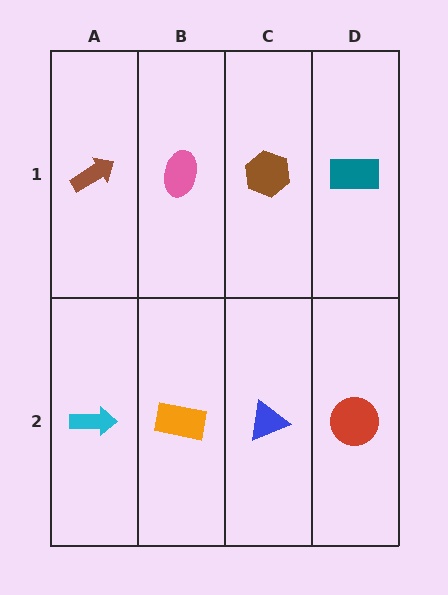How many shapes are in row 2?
4 shapes.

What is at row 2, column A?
A cyan arrow.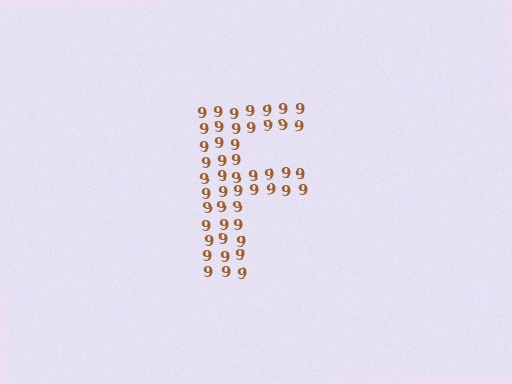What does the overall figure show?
The overall figure shows the letter F.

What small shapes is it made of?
It is made of small digit 9's.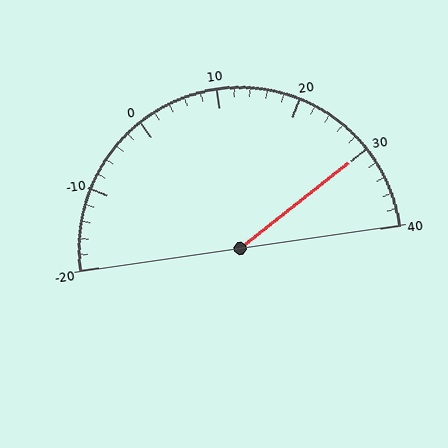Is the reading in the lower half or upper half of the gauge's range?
The reading is in the upper half of the range (-20 to 40).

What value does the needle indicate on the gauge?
The needle indicates approximately 30.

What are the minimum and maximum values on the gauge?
The gauge ranges from -20 to 40.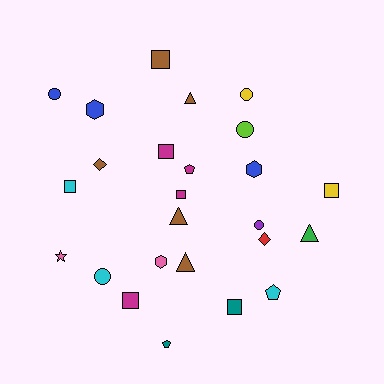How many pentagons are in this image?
There are 3 pentagons.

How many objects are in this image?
There are 25 objects.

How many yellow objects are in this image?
There are 2 yellow objects.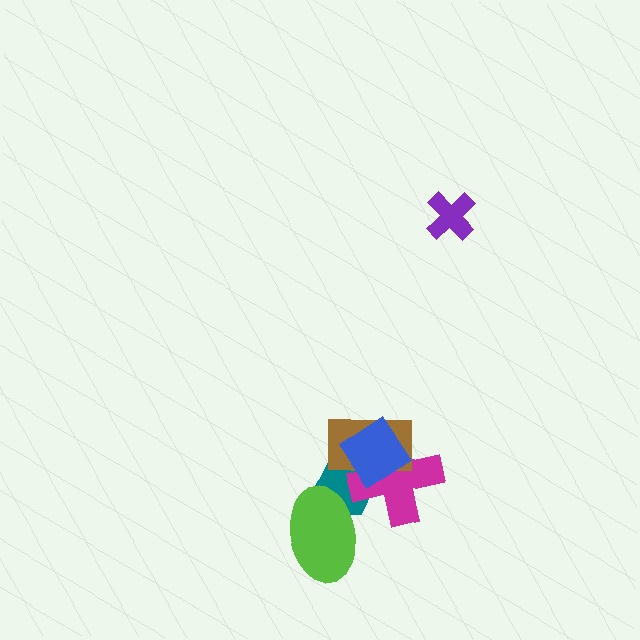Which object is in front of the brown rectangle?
The blue diamond is in front of the brown rectangle.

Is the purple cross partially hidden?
No, no other shape covers it.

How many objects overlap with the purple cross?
0 objects overlap with the purple cross.